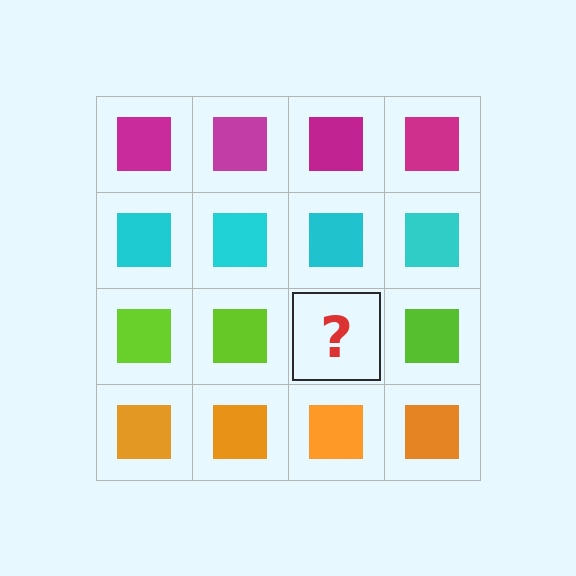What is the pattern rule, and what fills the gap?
The rule is that each row has a consistent color. The gap should be filled with a lime square.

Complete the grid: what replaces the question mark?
The question mark should be replaced with a lime square.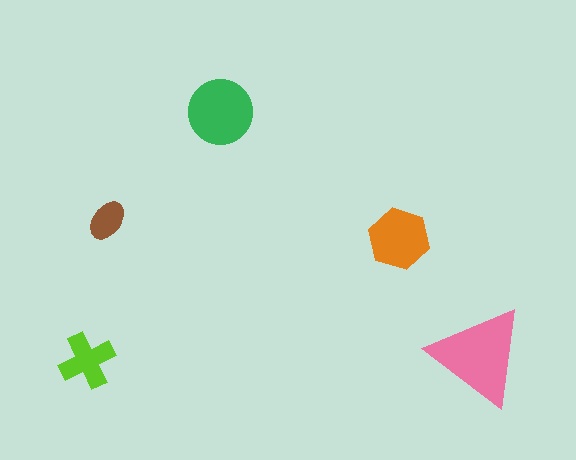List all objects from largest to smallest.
The pink triangle, the green circle, the orange hexagon, the lime cross, the brown ellipse.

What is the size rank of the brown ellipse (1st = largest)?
5th.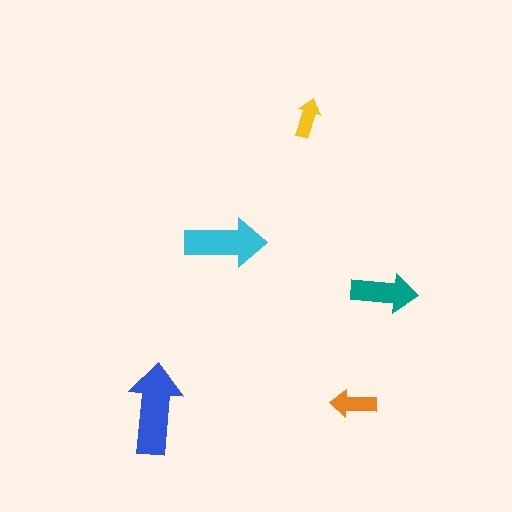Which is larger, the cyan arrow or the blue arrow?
The blue one.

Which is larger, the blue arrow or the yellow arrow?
The blue one.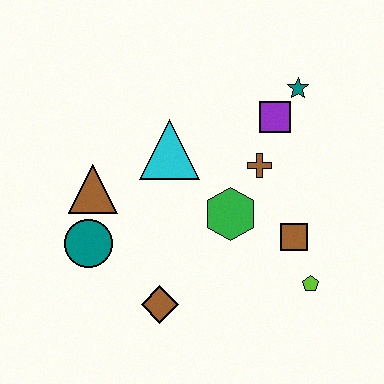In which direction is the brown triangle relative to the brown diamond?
The brown triangle is above the brown diamond.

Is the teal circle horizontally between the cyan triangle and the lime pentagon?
No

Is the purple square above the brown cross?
Yes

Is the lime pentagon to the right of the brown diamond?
Yes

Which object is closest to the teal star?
The purple square is closest to the teal star.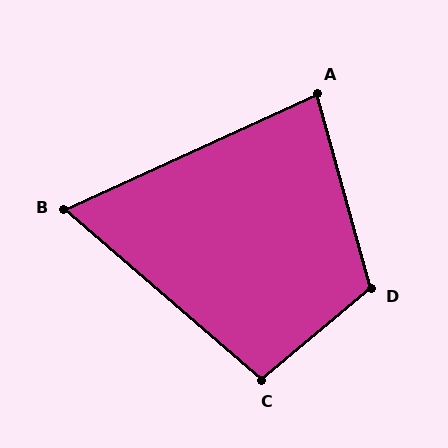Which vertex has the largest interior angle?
D, at approximately 115 degrees.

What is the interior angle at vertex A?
Approximately 81 degrees (acute).